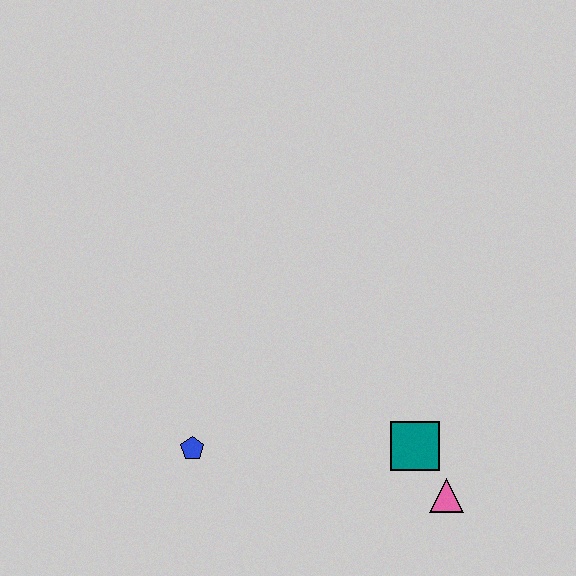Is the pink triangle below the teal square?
Yes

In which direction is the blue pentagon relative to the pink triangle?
The blue pentagon is to the left of the pink triangle.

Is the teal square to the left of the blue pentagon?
No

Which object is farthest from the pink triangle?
The blue pentagon is farthest from the pink triangle.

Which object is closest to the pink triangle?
The teal square is closest to the pink triangle.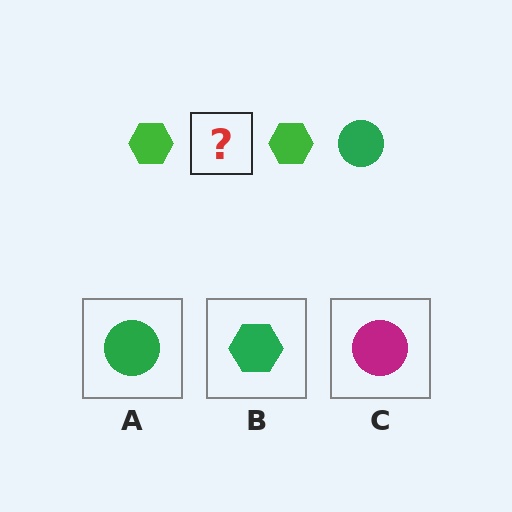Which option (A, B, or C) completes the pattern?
A.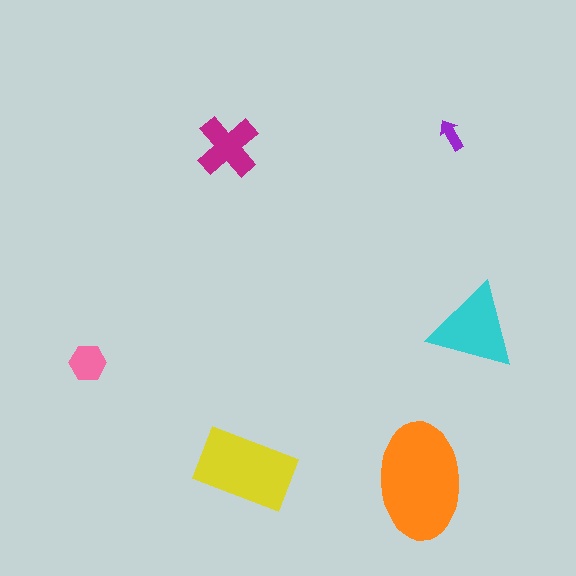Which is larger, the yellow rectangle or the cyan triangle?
The yellow rectangle.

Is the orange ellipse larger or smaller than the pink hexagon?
Larger.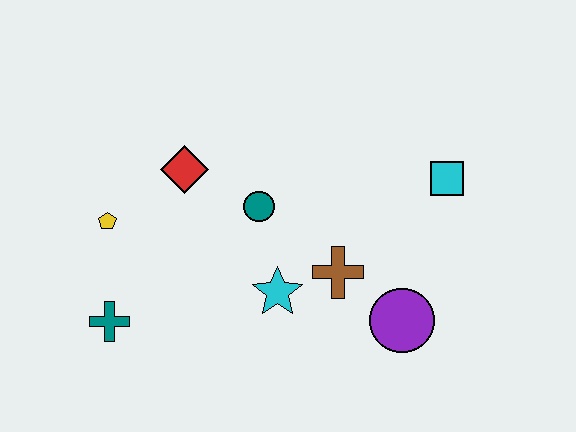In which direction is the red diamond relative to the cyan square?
The red diamond is to the left of the cyan square.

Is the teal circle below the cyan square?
Yes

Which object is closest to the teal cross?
The yellow pentagon is closest to the teal cross.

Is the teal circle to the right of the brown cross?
No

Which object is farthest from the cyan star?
The cyan square is farthest from the cyan star.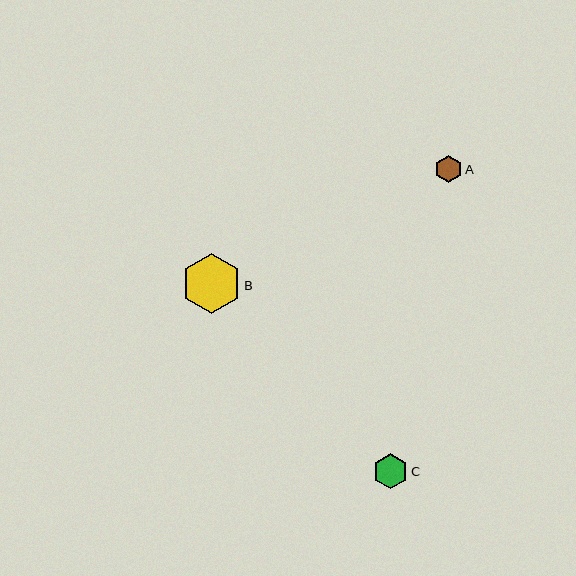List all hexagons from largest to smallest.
From largest to smallest: B, C, A.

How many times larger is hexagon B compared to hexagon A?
Hexagon B is approximately 2.2 times the size of hexagon A.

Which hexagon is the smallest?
Hexagon A is the smallest with a size of approximately 27 pixels.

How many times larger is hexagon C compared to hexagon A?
Hexagon C is approximately 1.3 times the size of hexagon A.